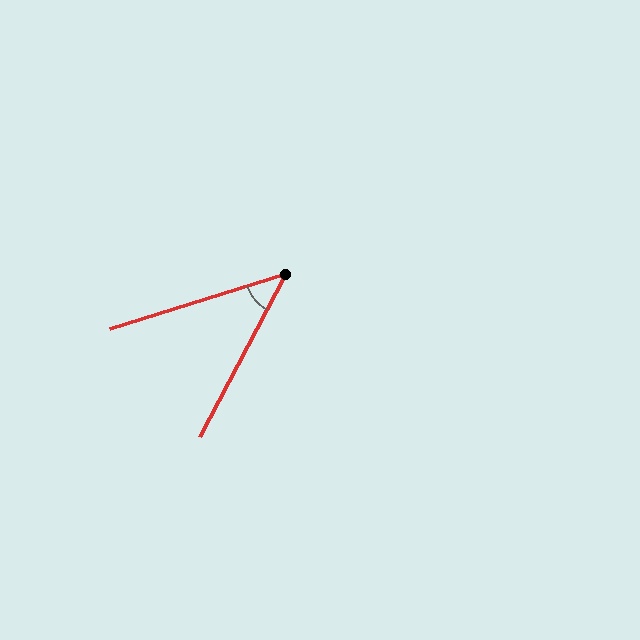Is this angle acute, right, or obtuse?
It is acute.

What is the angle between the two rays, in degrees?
Approximately 45 degrees.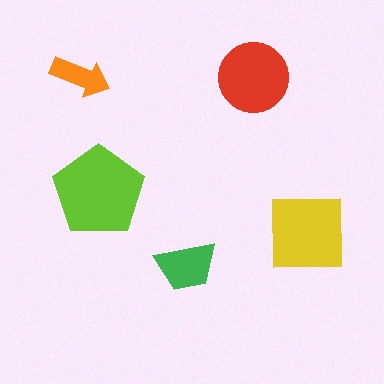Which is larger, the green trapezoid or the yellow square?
The yellow square.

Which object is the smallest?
The orange arrow.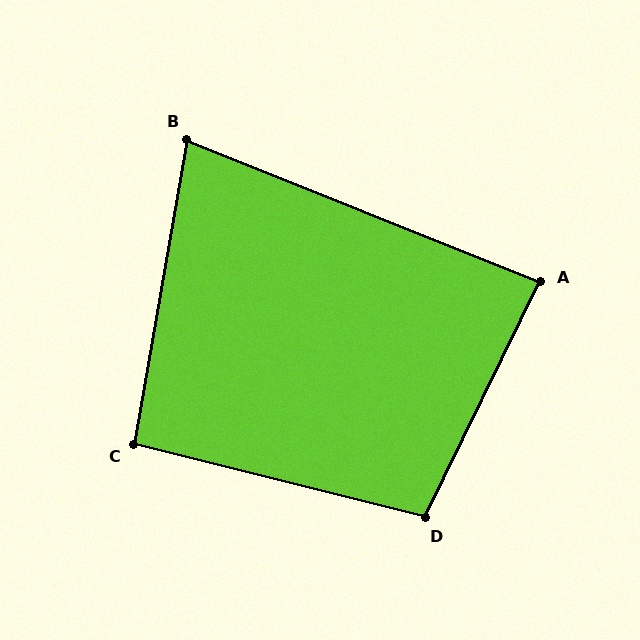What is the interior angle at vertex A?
Approximately 86 degrees (approximately right).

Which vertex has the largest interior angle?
D, at approximately 102 degrees.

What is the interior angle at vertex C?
Approximately 94 degrees (approximately right).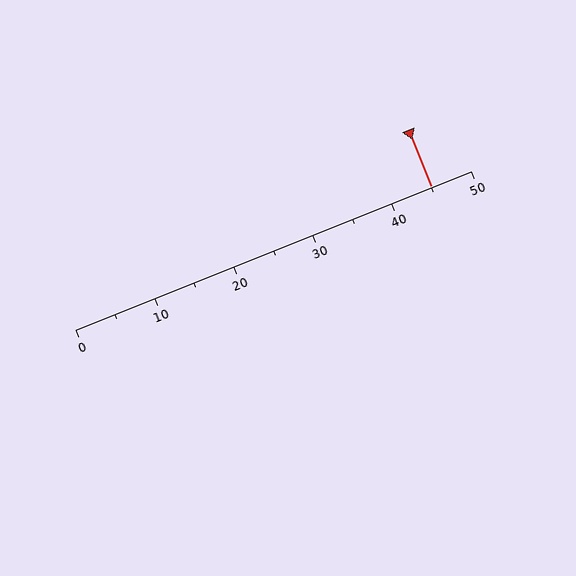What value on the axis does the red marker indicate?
The marker indicates approximately 45.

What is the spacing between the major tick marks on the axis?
The major ticks are spaced 10 apart.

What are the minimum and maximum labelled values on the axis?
The axis runs from 0 to 50.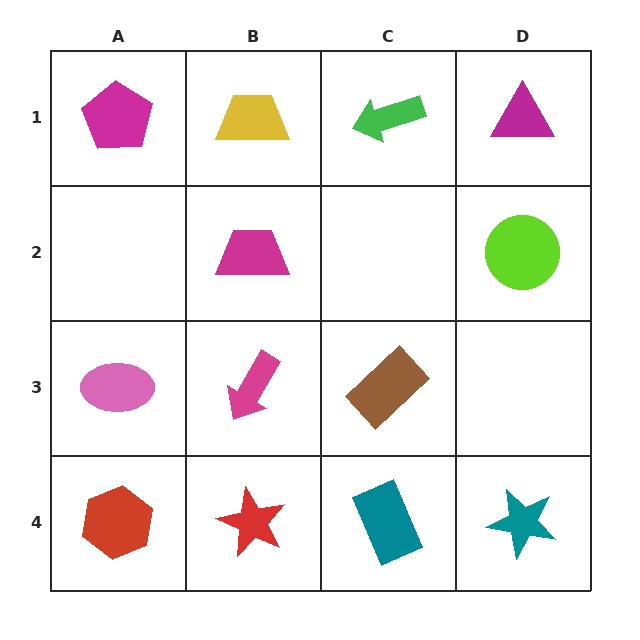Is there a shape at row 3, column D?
No, that cell is empty.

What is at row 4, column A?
A red hexagon.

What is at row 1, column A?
A magenta pentagon.